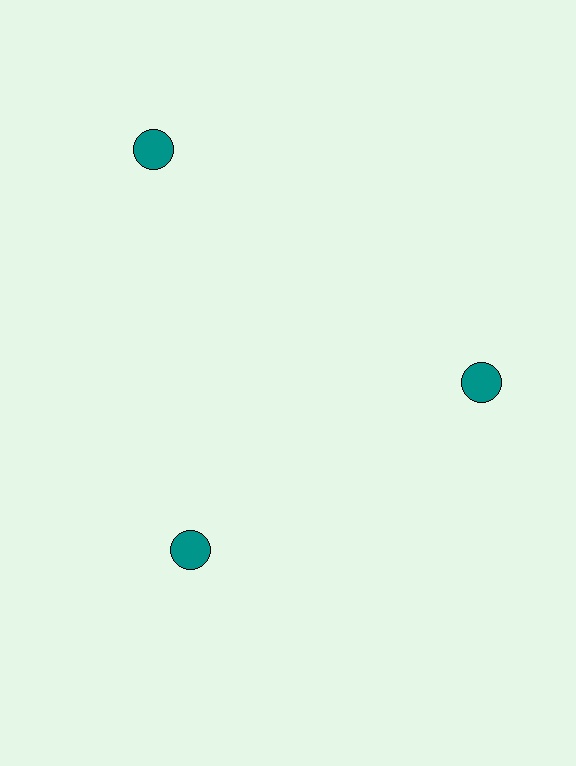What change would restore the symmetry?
The symmetry would be restored by moving it inward, back onto the ring so that all 3 circles sit at equal angles and equal distance from the center.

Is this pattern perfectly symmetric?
No. The 3 teal circles are arranged in a ring, but one element near the 11 o'clock position is pushed outward from the center, breaking the 3-fold rotational symmetry.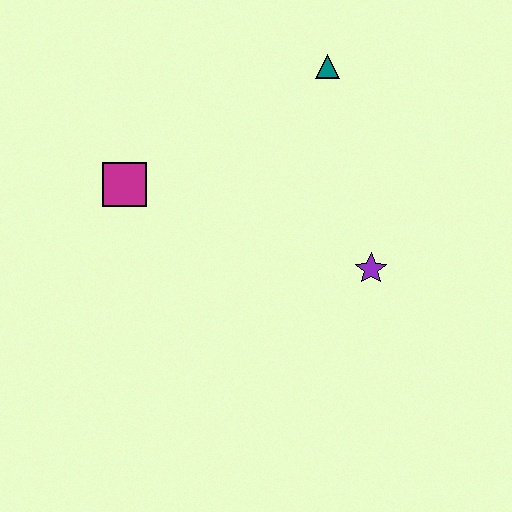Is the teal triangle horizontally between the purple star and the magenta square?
Yes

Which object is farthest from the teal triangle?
The magenta square is farthest from the teal triangle.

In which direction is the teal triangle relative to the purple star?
The teal triangle is above the purple star.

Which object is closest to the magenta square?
The teal triangle is closest to the magenta square.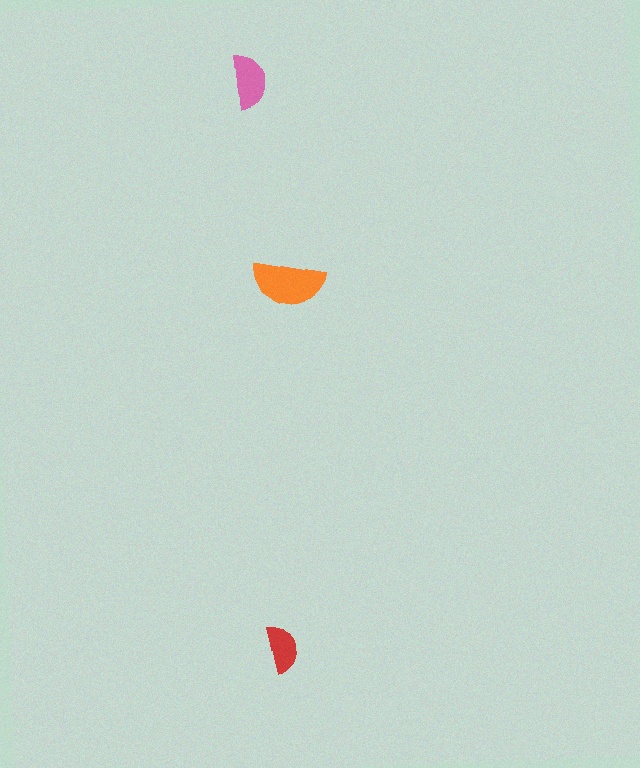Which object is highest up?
The pink semicircle is topmost.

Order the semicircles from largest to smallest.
the orange one, the pink one, the red one.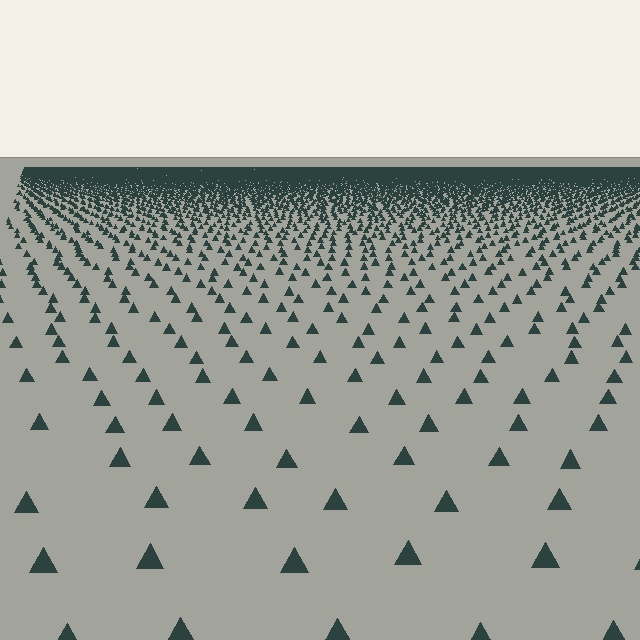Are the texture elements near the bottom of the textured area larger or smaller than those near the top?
Larger. Near the bottom, elements are closer to the viewer and appear at a bigger on-screen size.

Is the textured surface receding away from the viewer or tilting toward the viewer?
The surface is receding away from the viewer. Texture elements get smaller and denser toward the top.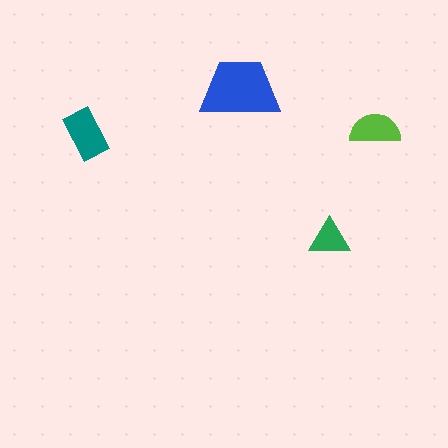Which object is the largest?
The blue trapezoid.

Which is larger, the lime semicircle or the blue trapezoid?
The blue trapezoid.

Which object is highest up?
The blue trapezoid is topmost.